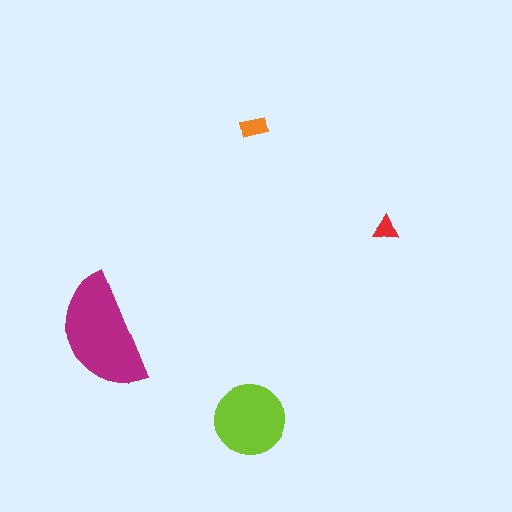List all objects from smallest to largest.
The red triangle, the orange rectangle, the lime circle, the magenta semicircle.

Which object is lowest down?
The lime circle is bottommost.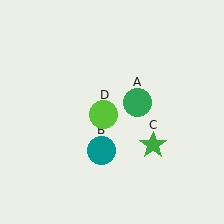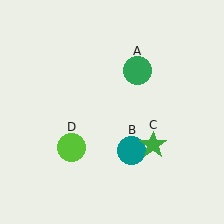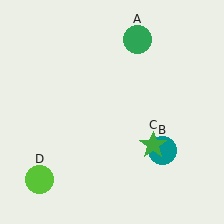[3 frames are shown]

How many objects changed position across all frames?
3 objects changed position: green circle (object A), teal circle (object B), lime circle (object D).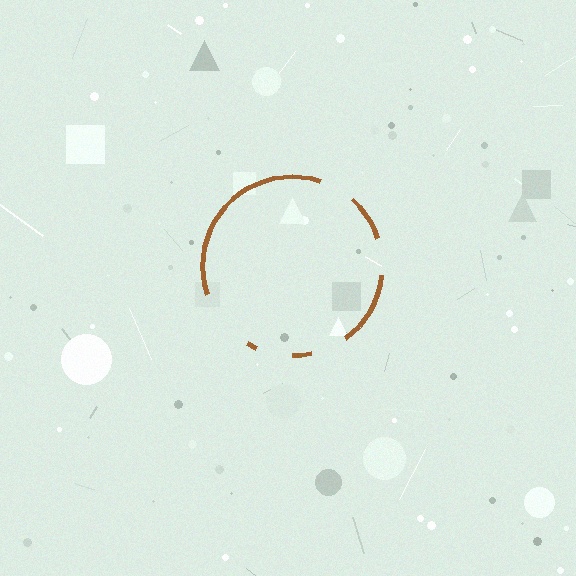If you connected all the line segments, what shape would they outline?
They would outline a circle.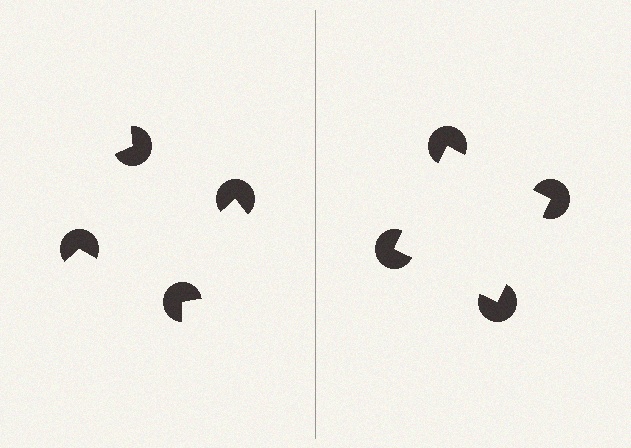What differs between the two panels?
The pac-man discs are positioned identically on both sides; only the wedge orientations differ. On the right they align to a square; on the left they are misaligned.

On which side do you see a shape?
An illusory square appears on the right side. On the left side the wedge cuts are rotated, so no coherent shape forms.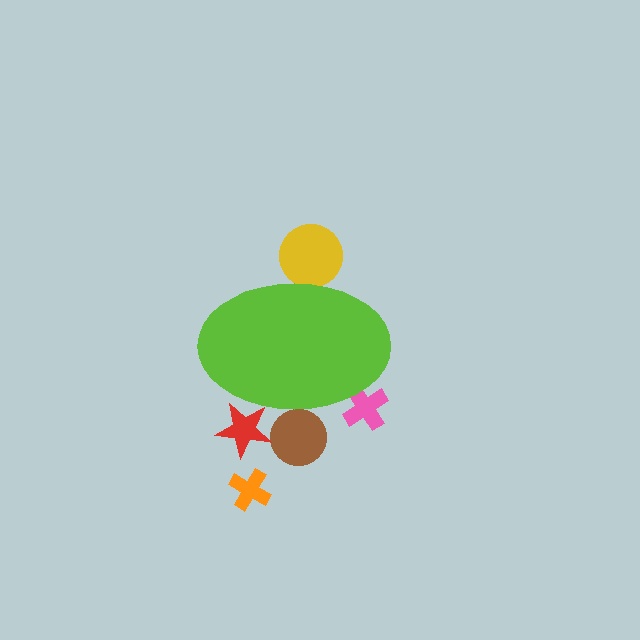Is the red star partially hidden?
Yes, the red star is partially hidden behind the lime ellipse.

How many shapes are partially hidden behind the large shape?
4 shapes are partially hidden.